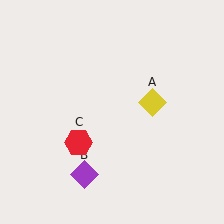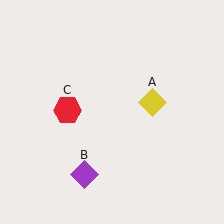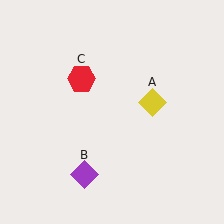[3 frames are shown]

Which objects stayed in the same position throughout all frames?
Yellow diamond (object A) and purple diamond (object B) remained stationary.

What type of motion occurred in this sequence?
The red hexagon (object C) rotated clockwise around the center of the scene.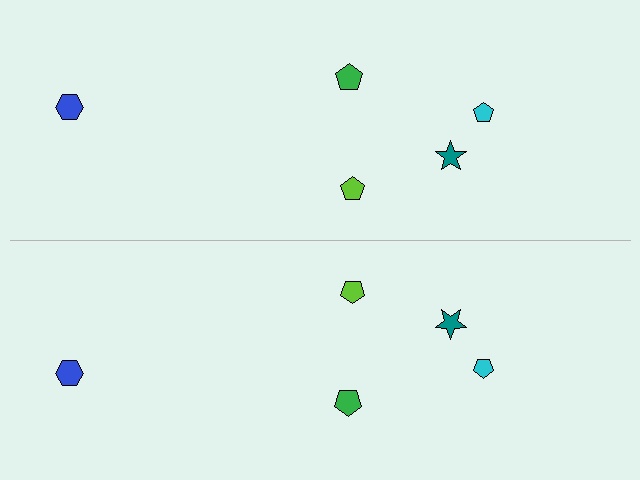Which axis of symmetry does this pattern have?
The pattern has a horizontal axis of symmetry running through the center of the image.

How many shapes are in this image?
There are 10 shapes in this image.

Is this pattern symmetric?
Yes, this pattern has bilateral (reflection) symmetry.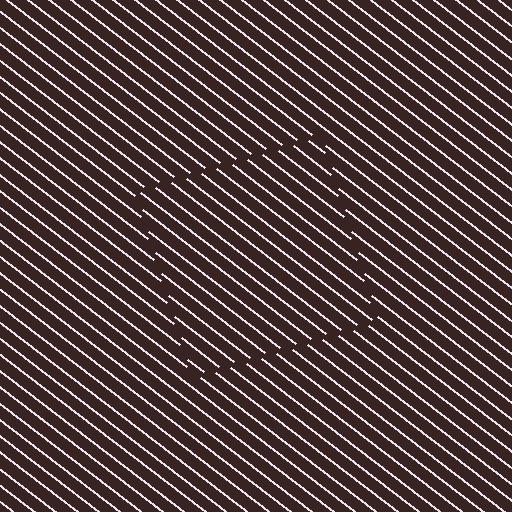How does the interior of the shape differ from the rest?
The interior of the shape contains the same grating, shifted by half a period — the contour is defined by the phase discontinuity where line-ends from the inner and outer gratings abut.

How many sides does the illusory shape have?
4 sides — the line-ends trace a square.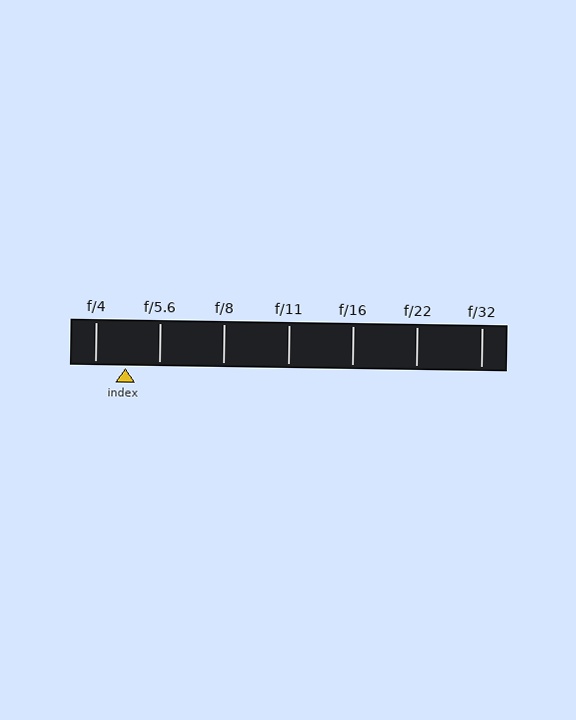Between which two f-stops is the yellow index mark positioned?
The index mark is between f/4 and f/5.6.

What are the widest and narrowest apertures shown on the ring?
The widest aperture shown is f/4 and the narrowest is f/32.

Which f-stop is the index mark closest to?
The index mark is closest to f/4.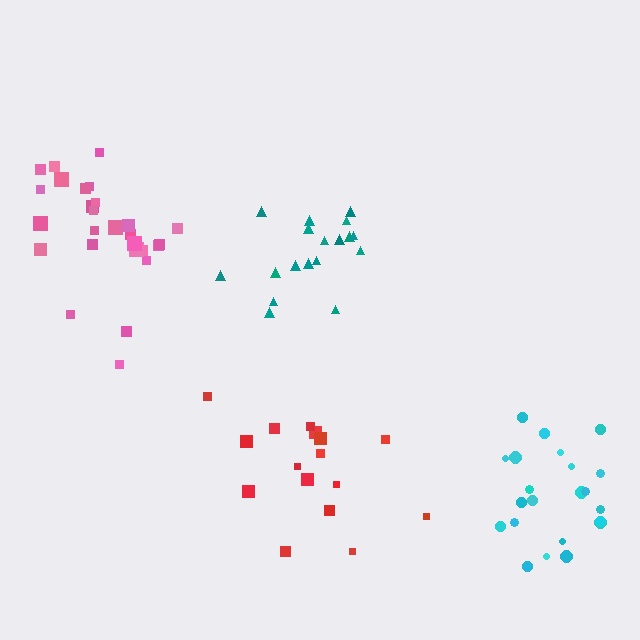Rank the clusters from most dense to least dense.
teal, cyan, pink, red.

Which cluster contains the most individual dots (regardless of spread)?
Pink (27).